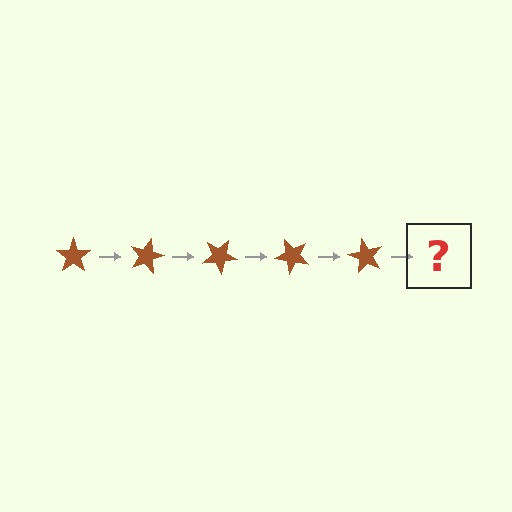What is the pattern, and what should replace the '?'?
The pattern is that the star rotates 15 degrees each step. The '?' should be a brown star rotated 75 degrees.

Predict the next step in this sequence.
The next step is a brown star rotated 75 degrees.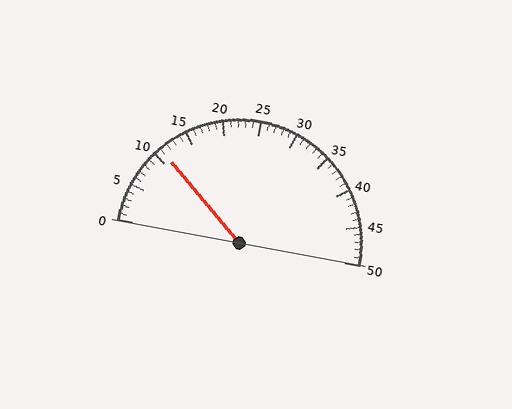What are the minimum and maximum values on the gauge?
The gauge ranges from 0 to 50.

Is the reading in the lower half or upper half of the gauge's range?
The reading is in the lower half of the range (0 to 50).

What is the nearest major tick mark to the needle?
The nearest major tick mark is 10.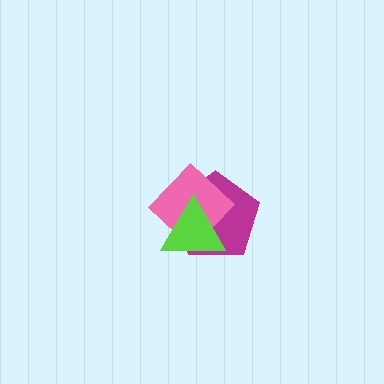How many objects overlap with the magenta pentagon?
2 objects overlap with the magenta pentagon.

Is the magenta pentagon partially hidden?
Yes, it is partially covered by another shape.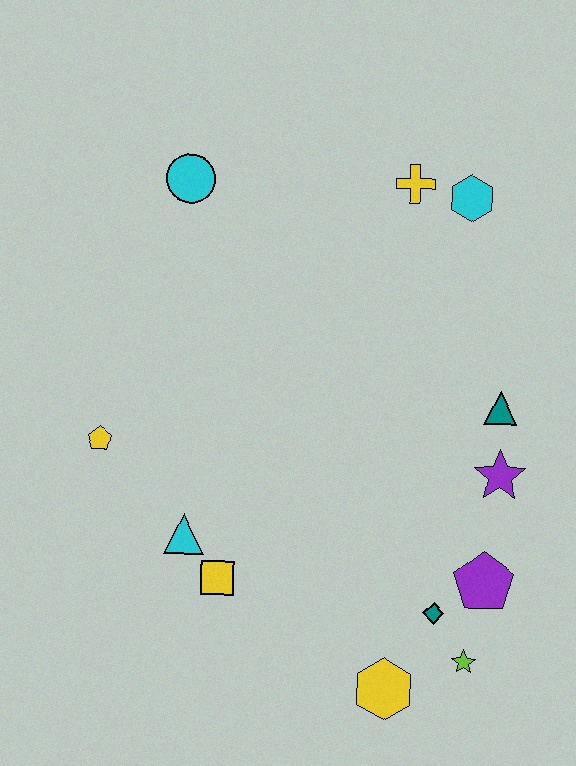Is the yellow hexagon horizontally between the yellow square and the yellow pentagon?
No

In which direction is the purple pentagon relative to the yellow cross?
The purple pentagon is below the yellow cross.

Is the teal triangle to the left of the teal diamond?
No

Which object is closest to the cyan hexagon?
The yellow cross is closest to the cyan hexagon.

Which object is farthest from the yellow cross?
The yellow hexagon is farthest from the yellow cross.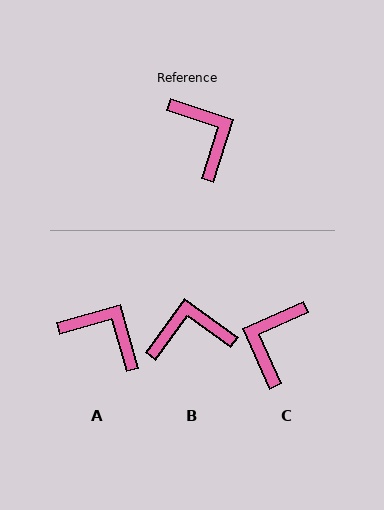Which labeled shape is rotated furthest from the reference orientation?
C, about 132 degrees away.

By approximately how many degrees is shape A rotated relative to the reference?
Approximately 34 degrees counter-clockwise.